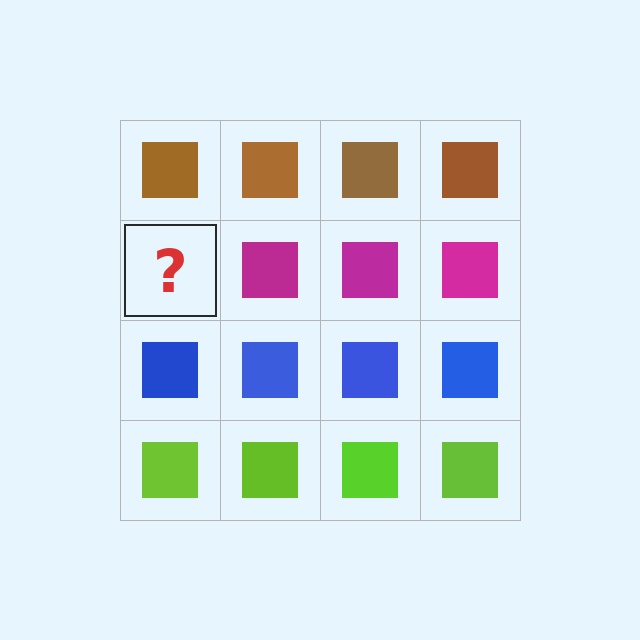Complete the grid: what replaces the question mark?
The question mark should be replaced with a magenta square.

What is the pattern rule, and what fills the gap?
The rule is that each row has a consistent color. The gap should be filled with a magenta square.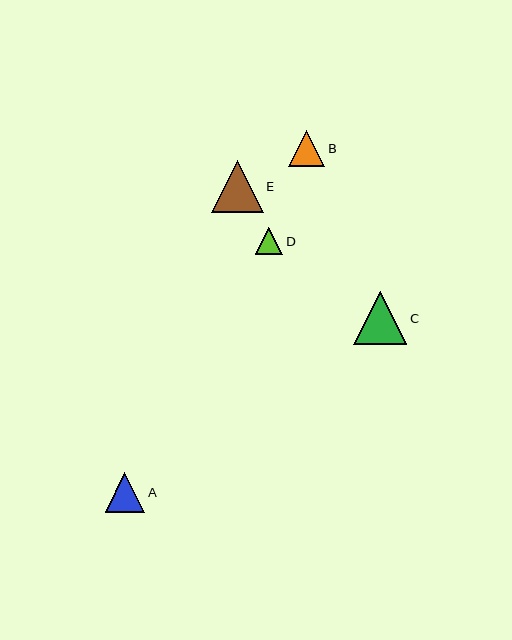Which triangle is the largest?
Triangle C is the largest with a size of approximately 53 pixels.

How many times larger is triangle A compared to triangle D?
Triangle A is approximately 1.4 times the size of triangle D.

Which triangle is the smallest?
Triangle D is the smallest with a size of approximately 28 pixels.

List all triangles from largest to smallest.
From largest to smallest: C, E, A, B, D.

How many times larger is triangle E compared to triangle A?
Triangle E is approximately 1.3 times the size of triangle A.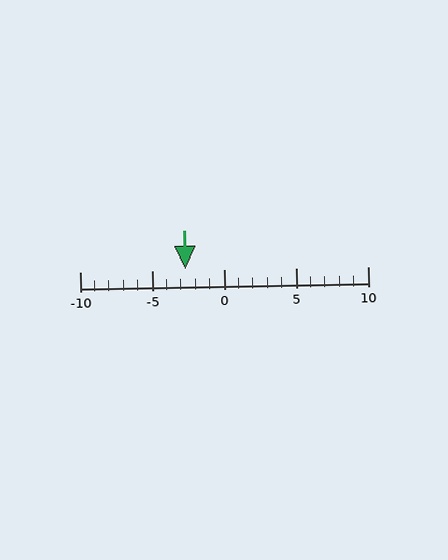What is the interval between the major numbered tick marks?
The major tick marks are spaced 5 units apart.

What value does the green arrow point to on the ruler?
The green arrow points to approximately -3.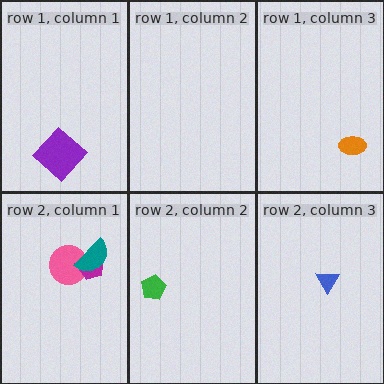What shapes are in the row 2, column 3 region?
The blue triangle.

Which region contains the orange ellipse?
The row 1, column 3 region.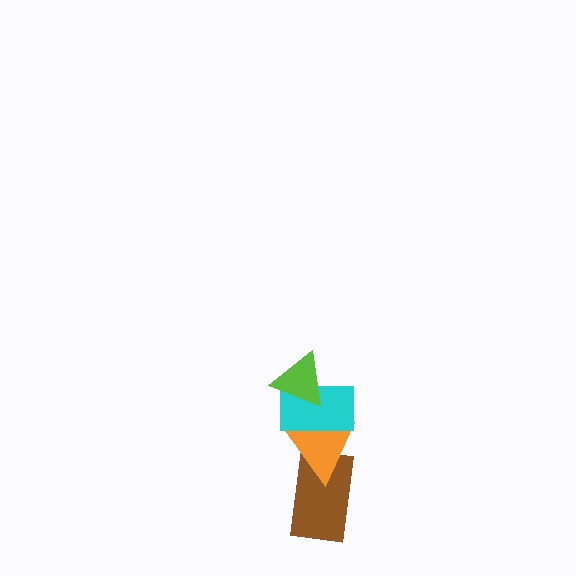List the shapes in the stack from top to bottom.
From top to bottom: the lime triangle, the cyan rectangle, the orange triangle, the brown rectangle.